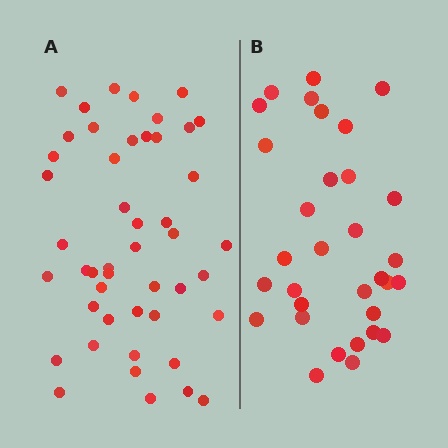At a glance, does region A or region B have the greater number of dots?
Region A (the left region) has more dots.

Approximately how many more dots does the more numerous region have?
Region A has approximately 15 more dots than region B.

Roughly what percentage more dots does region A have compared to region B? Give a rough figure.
About 45% more.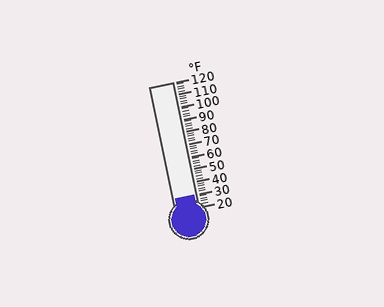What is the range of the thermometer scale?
The thermometer scale ranges from 20°F to 120°F.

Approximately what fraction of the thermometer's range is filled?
The thermometer is filled to approximately 10% of its range.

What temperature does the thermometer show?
The thermometer shows approximately 30°F.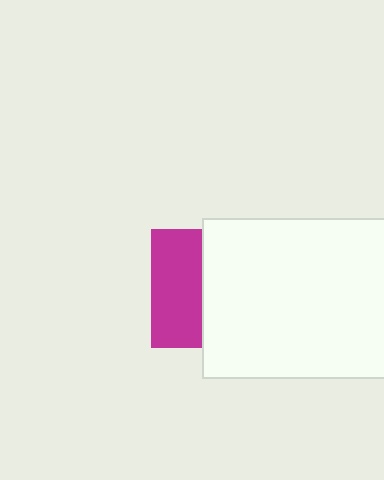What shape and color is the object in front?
The object in front is a white rectangle.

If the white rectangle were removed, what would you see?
You would see the complete magenta square.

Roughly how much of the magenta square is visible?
A small part of it is visible (roughly 42%).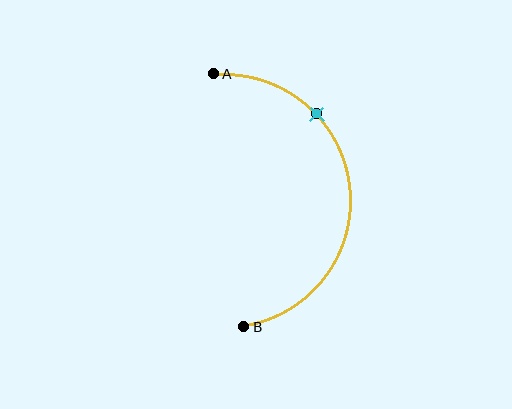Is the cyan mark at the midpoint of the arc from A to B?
No. The cyan mark lies on the arc but is closer to endpoint A. The arc midpoint would be at the point on the curve equidistant along the arc from both A and B.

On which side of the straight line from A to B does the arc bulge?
The arc bulges to the right of the straight line connecting A and B.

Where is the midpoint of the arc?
The arc midpoint is the point on the curve farthest from the straight line joining A and B. It sits to the right of that line.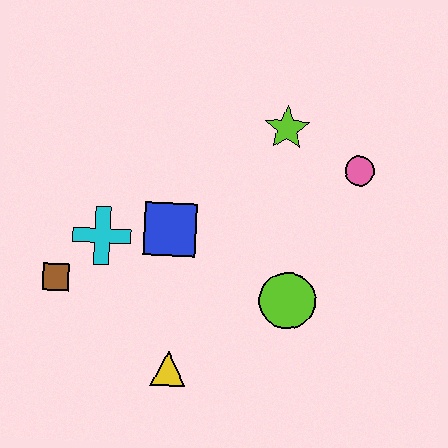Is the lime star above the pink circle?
Yes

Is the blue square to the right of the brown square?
Yes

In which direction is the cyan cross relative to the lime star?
The cyan cross is to the left of the lime star.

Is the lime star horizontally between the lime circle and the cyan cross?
Yes